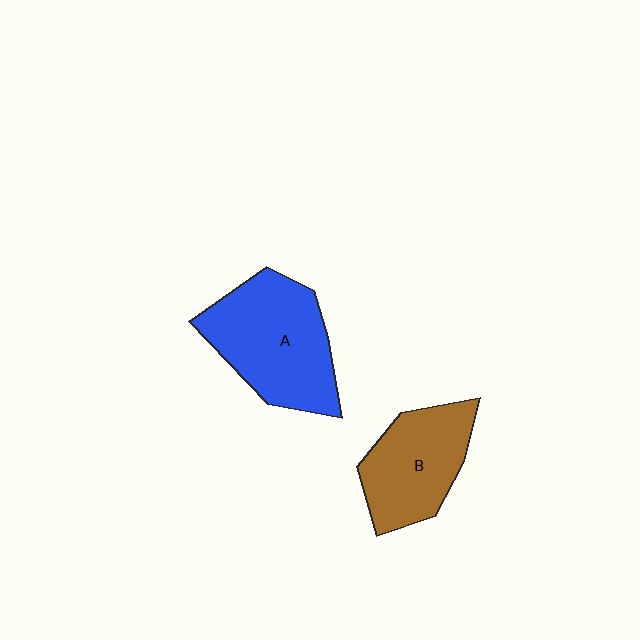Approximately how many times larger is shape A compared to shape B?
Approximately 1.3 times.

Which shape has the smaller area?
Shape B (brown).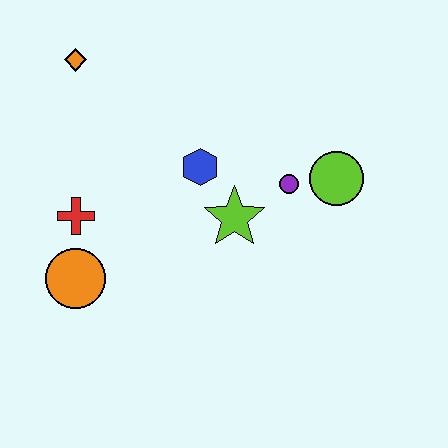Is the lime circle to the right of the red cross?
Yes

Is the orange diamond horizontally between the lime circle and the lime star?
No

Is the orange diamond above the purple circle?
Yes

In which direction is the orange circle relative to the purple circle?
The orange circle is to the left of the purple circle.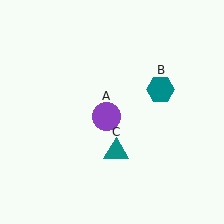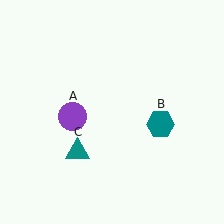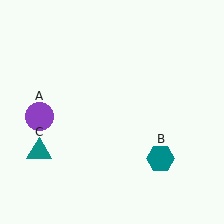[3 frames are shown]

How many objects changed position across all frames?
3 objects changed position: purple circle (object A), teal hexagon (object B), teal triangle (object C).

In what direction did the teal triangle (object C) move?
The teal triangle (object C) moved left.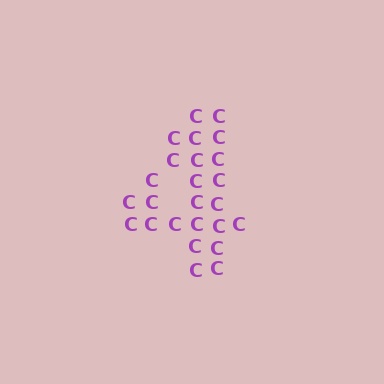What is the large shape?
The large shape is the digit 4.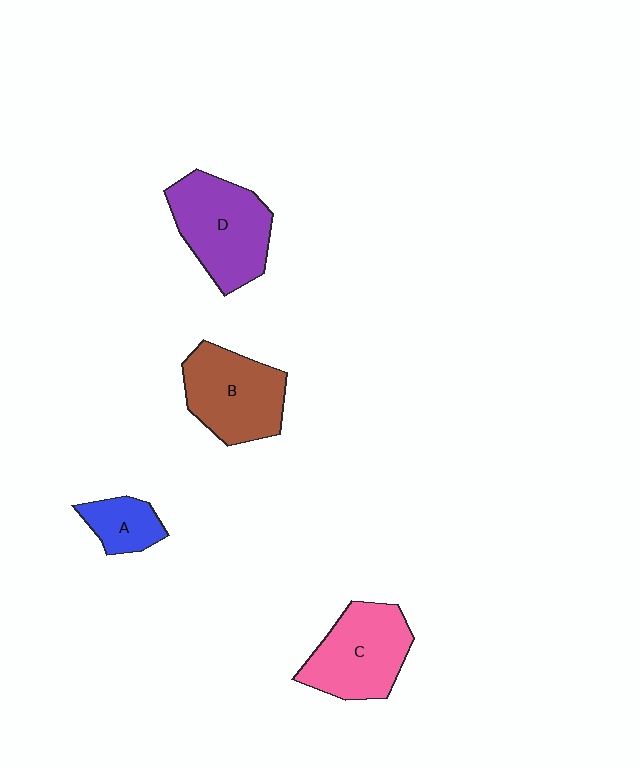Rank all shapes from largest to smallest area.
From largest to smallest: D (purple), B (brown), C (pink), A (blue).